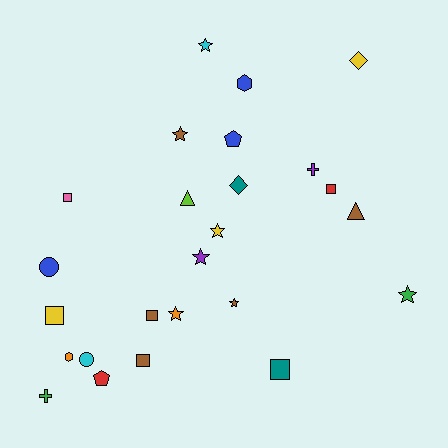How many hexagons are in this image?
There are 2 hexagons.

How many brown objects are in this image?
There are 5 brown objects.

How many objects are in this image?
There are 25 objects.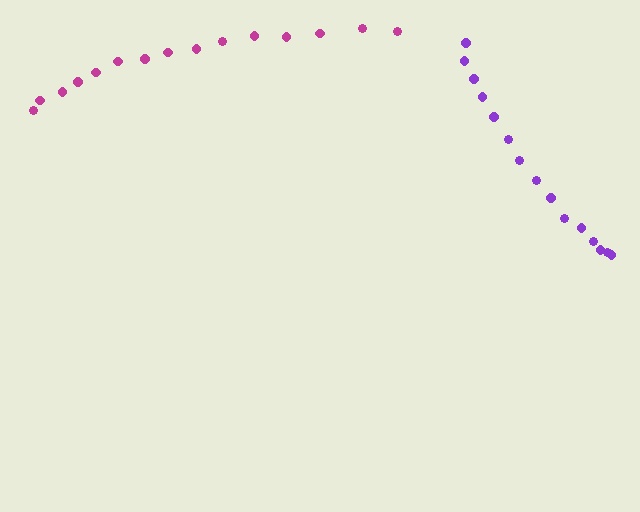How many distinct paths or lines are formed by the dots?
There are 2 distinct paths.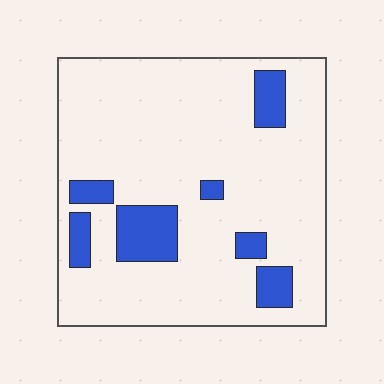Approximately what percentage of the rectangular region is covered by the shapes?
Approximately 15%.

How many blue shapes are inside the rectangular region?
7.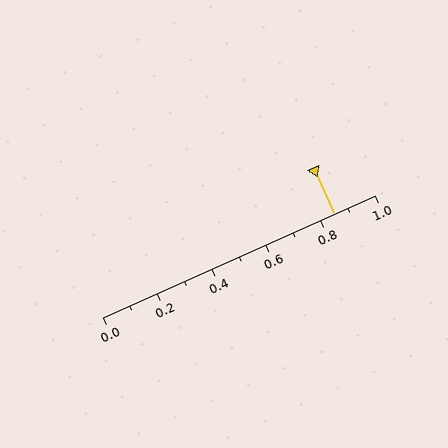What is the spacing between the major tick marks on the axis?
The major ticks are spaced 0.2 apart.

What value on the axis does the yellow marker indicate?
The marker indicates approximately 0.85.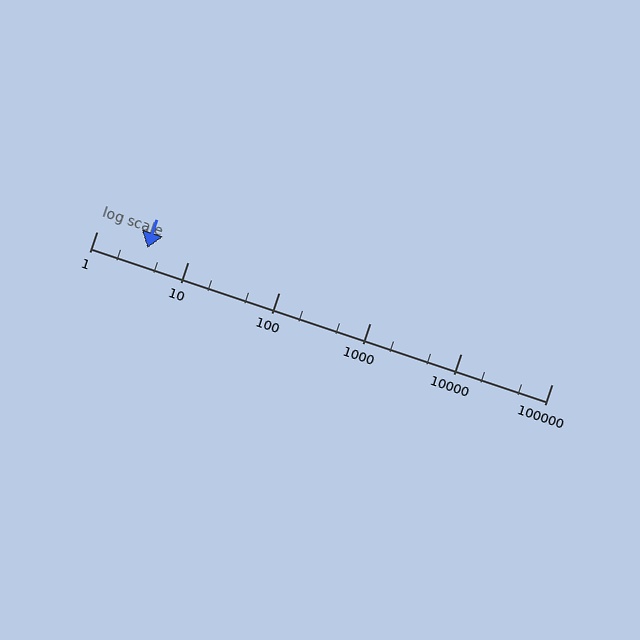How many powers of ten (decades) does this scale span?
The scale spans 5 decades, from 1 to 100000.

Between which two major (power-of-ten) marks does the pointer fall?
The pointer is between 1 and 10.